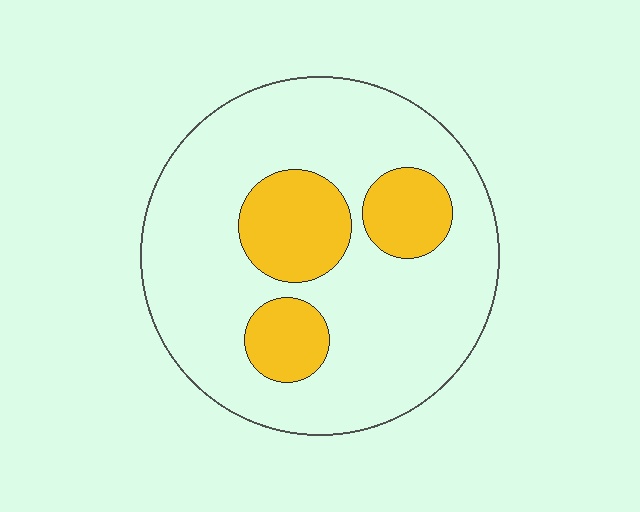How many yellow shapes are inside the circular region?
3.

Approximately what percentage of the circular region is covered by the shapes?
Approximately 20%.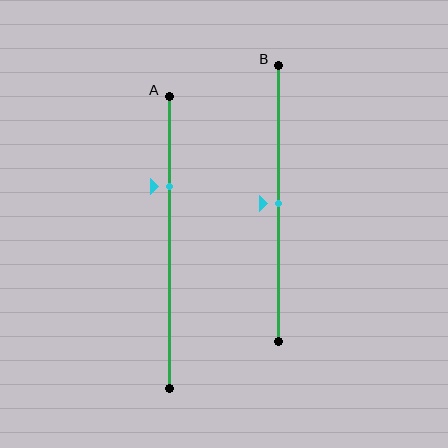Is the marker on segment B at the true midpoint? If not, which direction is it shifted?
Yes, the marker on segment B is at the true midpoint.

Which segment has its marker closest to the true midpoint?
Segment B has its marker closest to the true midpoint.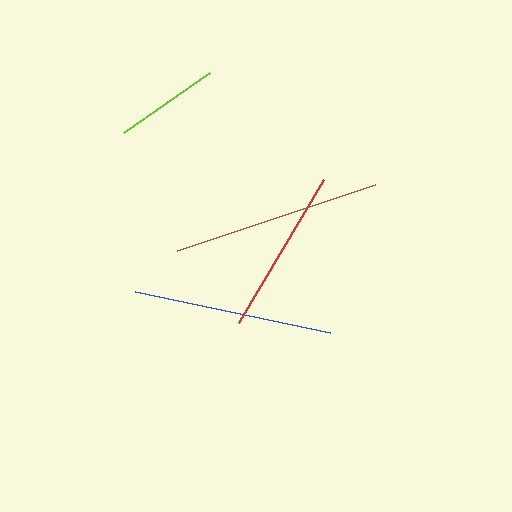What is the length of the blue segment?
The blue segment is approximately 199 pixels long.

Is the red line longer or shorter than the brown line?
The brown line is longer than the red line.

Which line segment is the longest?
The brown line is the longest at approximately 209 pixels.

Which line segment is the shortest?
The lime line is the shortest at approximately 105 pixels.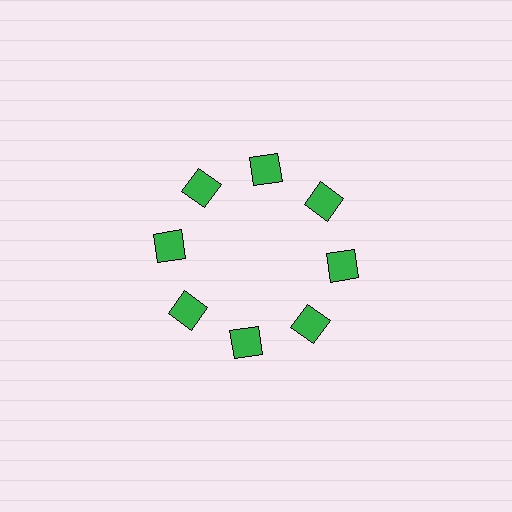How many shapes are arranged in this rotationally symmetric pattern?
There are 8 shapes, arranged in 8 groups of 1.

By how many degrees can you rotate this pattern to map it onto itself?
The pattern maps onto itself every 45 degrees of rotation.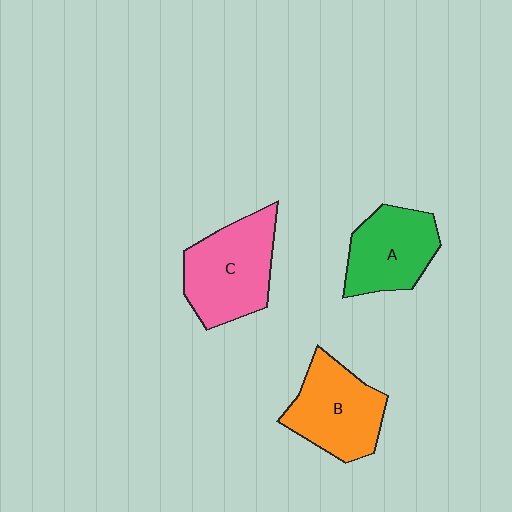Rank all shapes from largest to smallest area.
From largest to smallest: C (pink), B (orange), A (green).